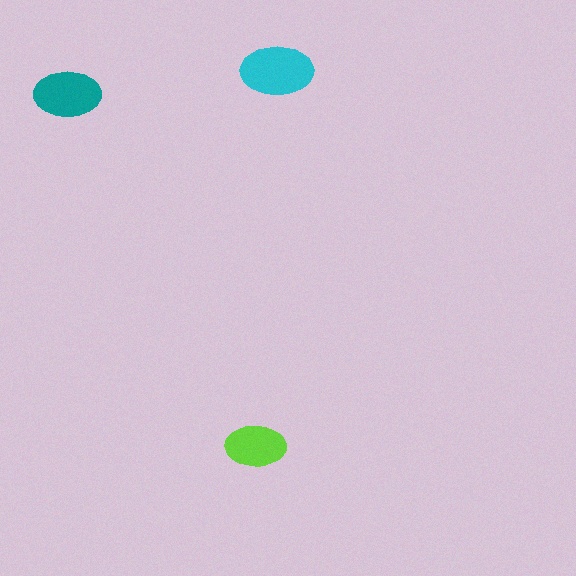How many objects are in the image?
There are 3 objects in the image.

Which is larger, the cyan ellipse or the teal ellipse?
The cyan one.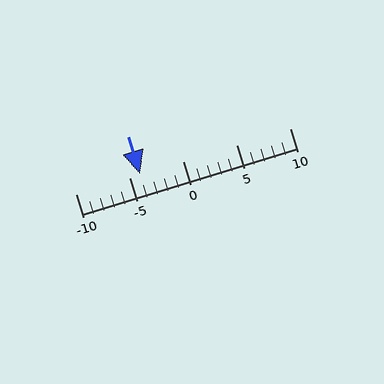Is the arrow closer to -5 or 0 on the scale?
The arrow is closer to -5.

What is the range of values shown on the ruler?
The ruler shows values from -10 to 10.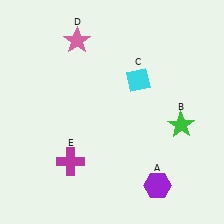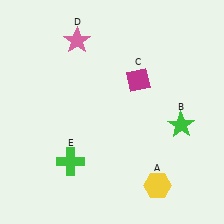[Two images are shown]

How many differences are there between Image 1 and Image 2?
There are 3 differences between the two images.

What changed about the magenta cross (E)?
In Image 1, E is magenta. In Image 2, it changed to green.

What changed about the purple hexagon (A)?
In Image 1, A is purple. In Image 2, it changed to yellow.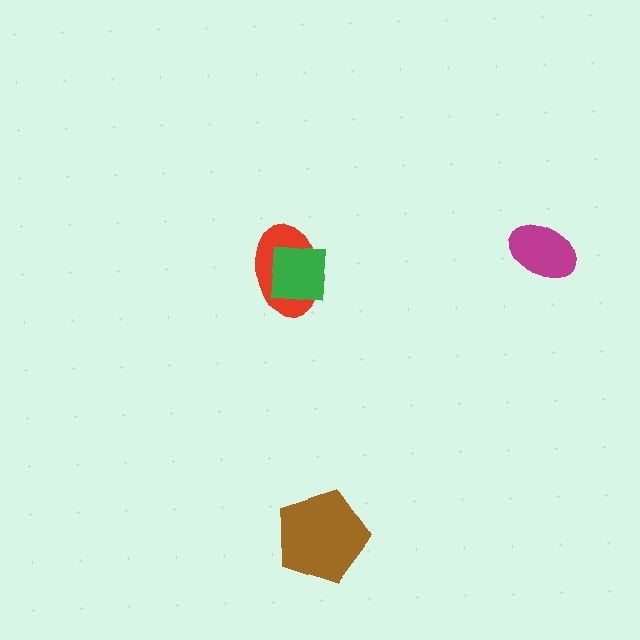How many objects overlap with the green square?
1 object overlaps with the green square.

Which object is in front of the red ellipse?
The green square is in front of the red ellipse.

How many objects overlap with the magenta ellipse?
0 objects overlap with the magenta ellipse.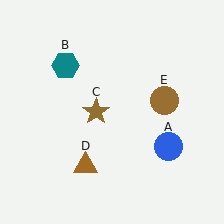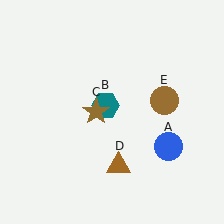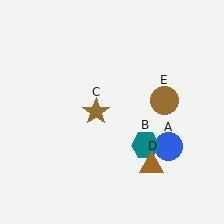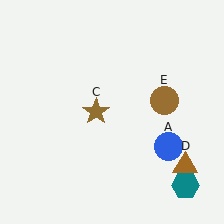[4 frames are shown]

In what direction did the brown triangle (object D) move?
The brown triangle (object D) moved right.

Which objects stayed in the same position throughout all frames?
Blue circle (object A) and brown star (object C) and brown circle (object E) remained stationary.